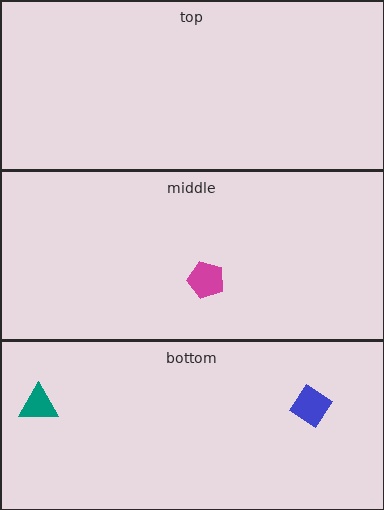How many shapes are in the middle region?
1.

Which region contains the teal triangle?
The bottom region.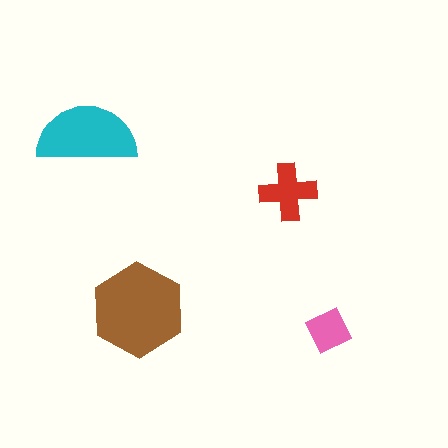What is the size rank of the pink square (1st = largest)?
4th.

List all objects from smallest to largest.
The pink square, the red cross, the cyan semicircle, the brown hexagon.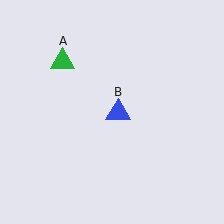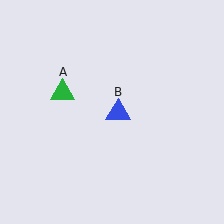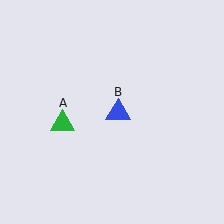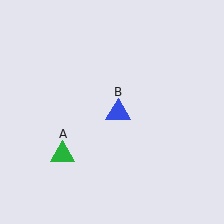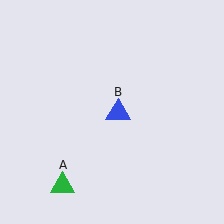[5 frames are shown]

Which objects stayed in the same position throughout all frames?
Blue triangle (object B) remained stationary.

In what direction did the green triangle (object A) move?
The green triangle (object A) moved down.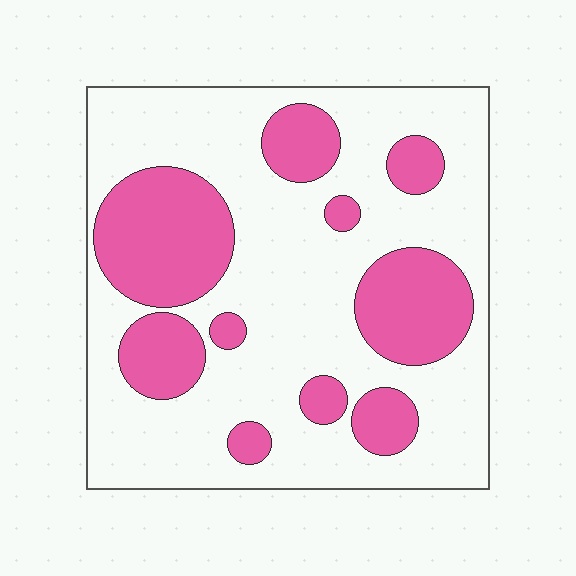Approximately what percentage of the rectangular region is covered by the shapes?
Approximately 30%.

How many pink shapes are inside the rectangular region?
10.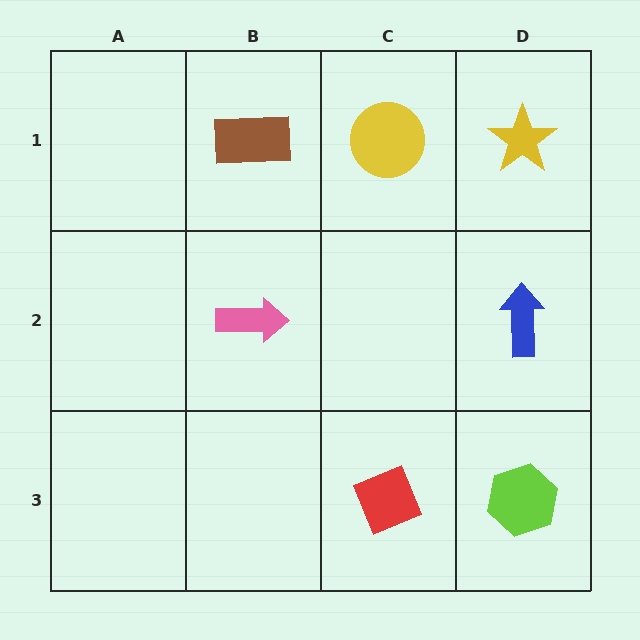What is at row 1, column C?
A yellow circle.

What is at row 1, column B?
A brown rectangle.